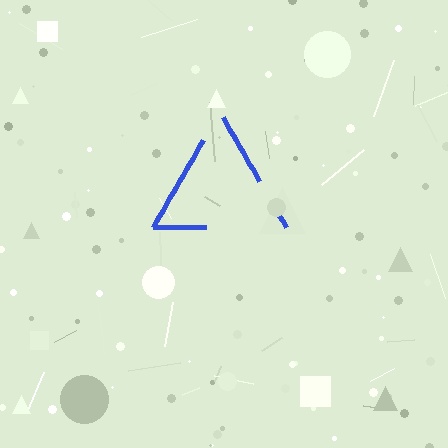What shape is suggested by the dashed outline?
The dashed outline suggests a triangle.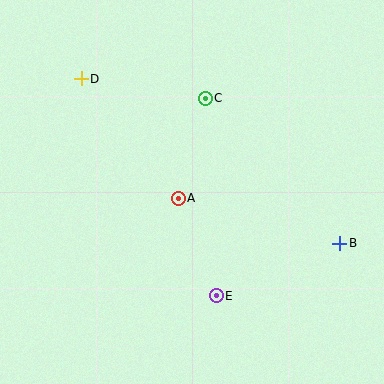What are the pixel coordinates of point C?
Point C is at (205, 98).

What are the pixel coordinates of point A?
Point A is at (178, 198).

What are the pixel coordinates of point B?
Point B is at (340, 243).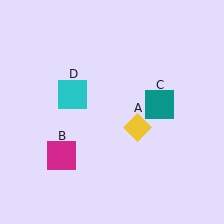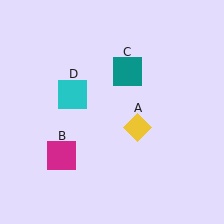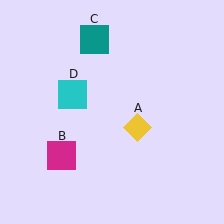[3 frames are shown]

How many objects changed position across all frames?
1 object changed position: teal square (object C).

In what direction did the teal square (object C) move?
The teal square (object C) moved up and to the left.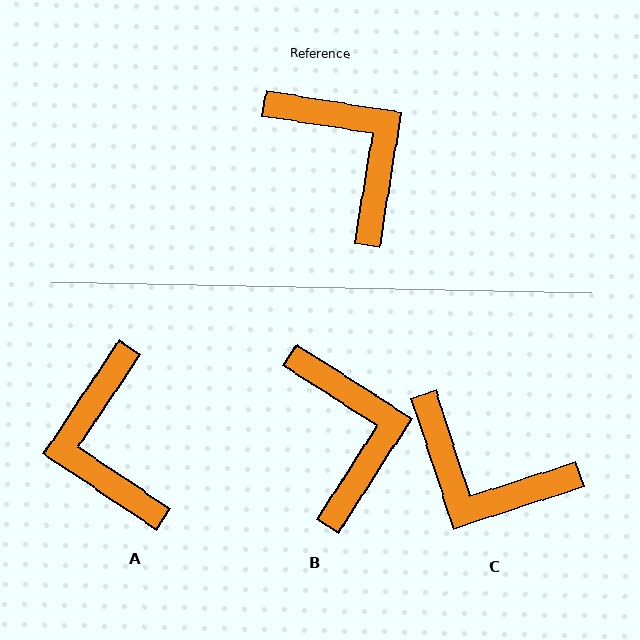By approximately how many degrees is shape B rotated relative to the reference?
Approximately 24 degrees clockwise.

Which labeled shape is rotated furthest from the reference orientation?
A, about 155 degrees away.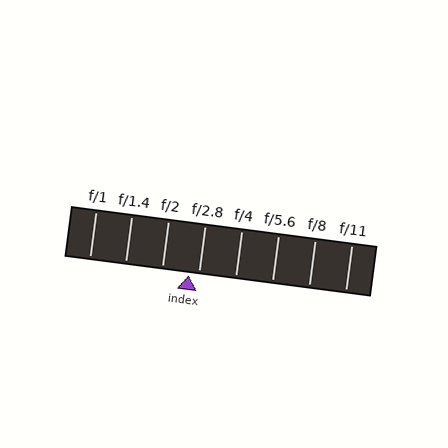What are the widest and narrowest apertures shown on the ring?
The widest aperture shown is f/1 and the narrowest is f/11.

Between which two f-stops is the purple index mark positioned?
The index mark is between f/2 and f/2.8.